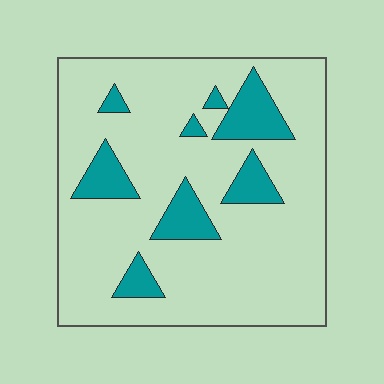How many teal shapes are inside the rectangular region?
8.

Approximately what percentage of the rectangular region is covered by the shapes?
Approximately 15%.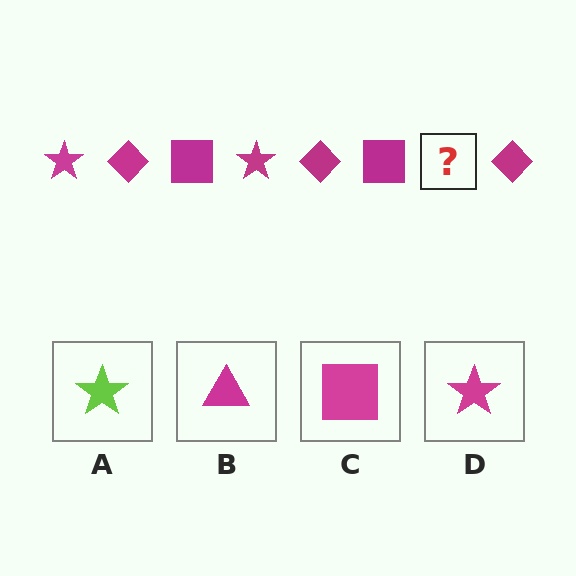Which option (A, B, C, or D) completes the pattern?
D.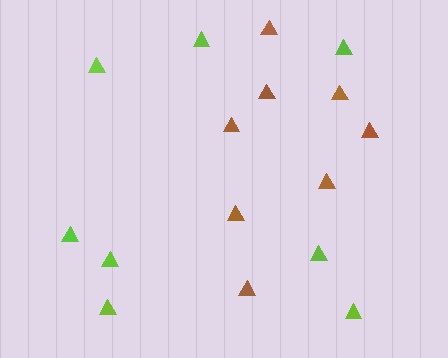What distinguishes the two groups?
There are 2 groups: one group of lime triangles (8) and one group of brown triangles (8).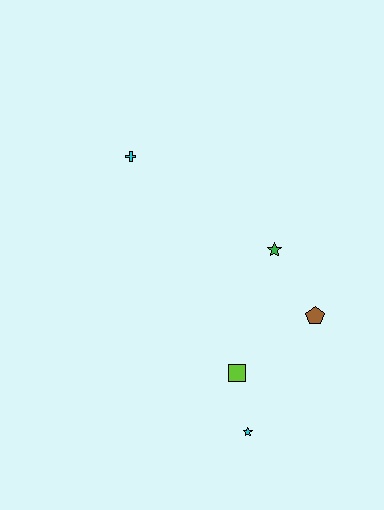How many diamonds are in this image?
There are no diamonds.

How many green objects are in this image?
There is 1 green object.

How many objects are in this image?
There are 5 objects.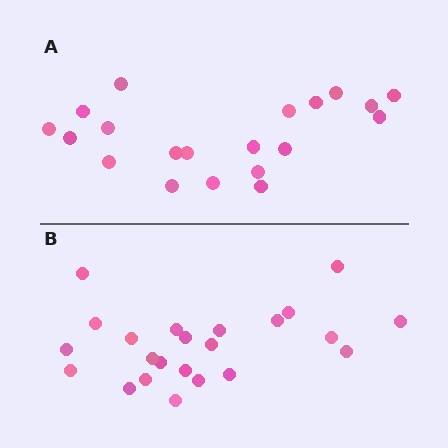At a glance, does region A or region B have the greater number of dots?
Region B (the bottom region) has more dots.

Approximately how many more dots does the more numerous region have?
Region B has just a few more — roughly 2 or 3 more dots than region A.